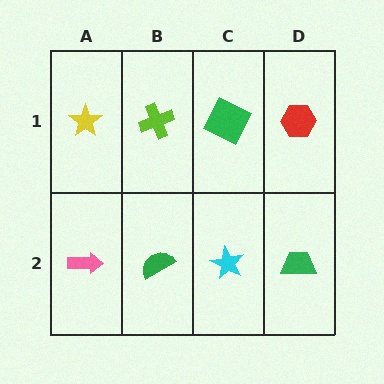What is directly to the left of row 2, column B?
A pink arrow.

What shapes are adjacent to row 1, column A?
A pink arrow (row 2, column A), a lime cross (row 1, column B).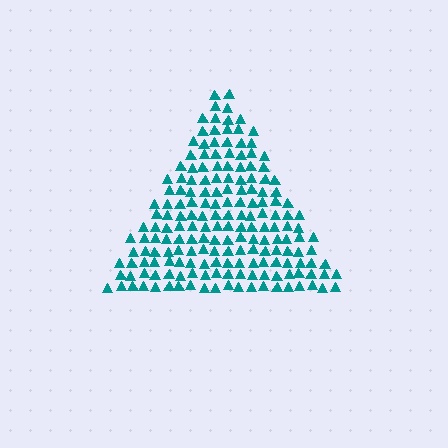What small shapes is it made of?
It is made of small triangles.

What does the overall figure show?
The overall figure shows a triangle.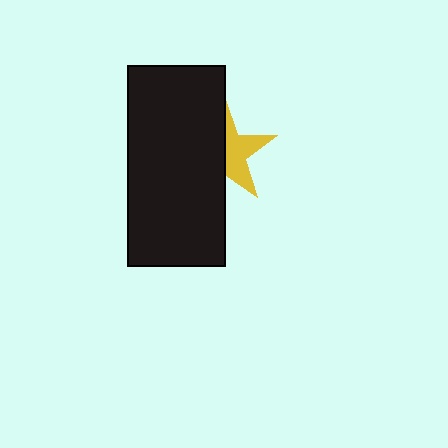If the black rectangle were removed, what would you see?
You would see the complete yellow star.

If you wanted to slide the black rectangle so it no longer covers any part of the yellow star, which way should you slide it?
Slide it left — that is the most direct way to separate the two shapes.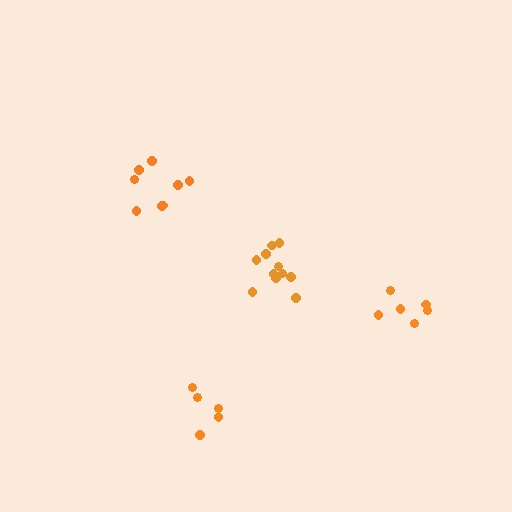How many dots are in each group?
Group 1: 11 dots, Group 2: 5 dots, Group 3: 8 dots, Group 4: 6 dots (30 total).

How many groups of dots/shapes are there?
There are 4 groups.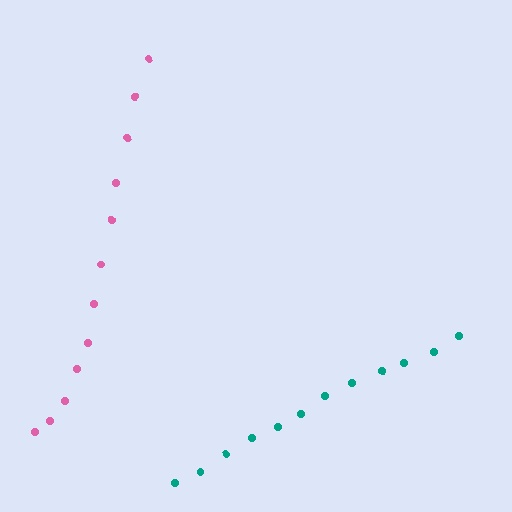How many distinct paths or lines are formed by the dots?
There are 2 distinct paths.